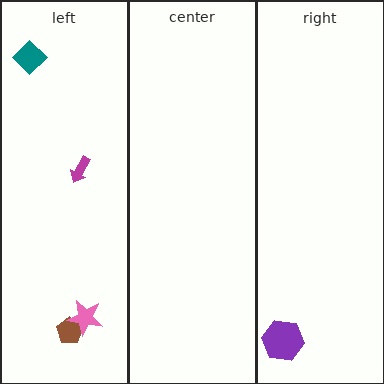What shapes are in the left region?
The brown pentagon, the teal diamond, the magenta arrow, the pink star.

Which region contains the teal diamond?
The left region.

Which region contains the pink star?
The left region.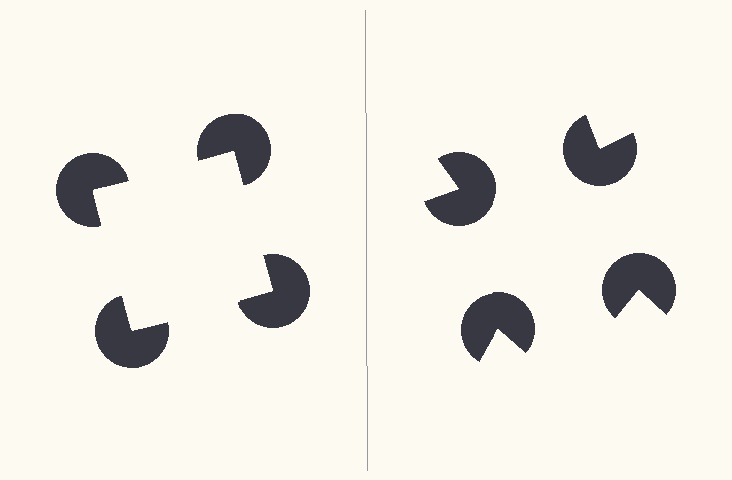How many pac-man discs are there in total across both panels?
8 — 4 on each side.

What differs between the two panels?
The pac-man discs are positioned identically on both sides; only the wedge orientations differ. On the left they align to a square; on the right they are misaligned.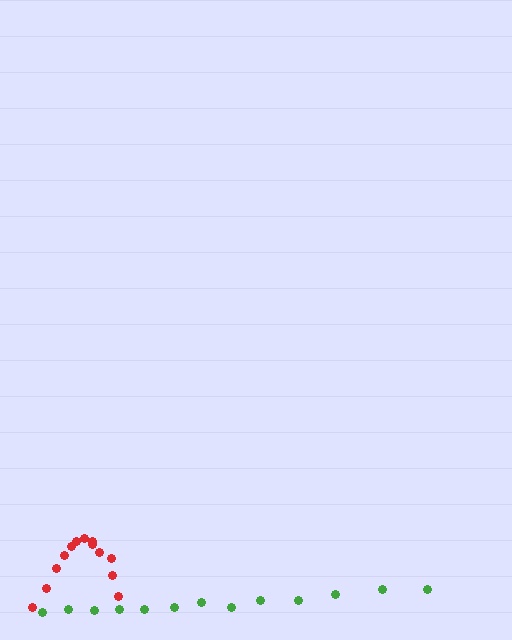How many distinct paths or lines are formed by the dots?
There are 2 distinct paths.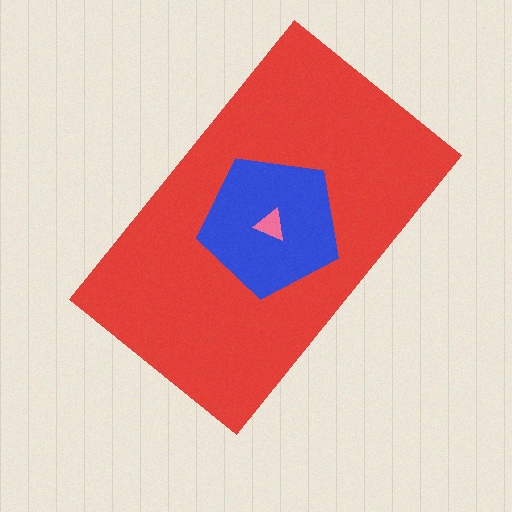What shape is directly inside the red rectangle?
The blue pentagon.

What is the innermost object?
The pink triangle.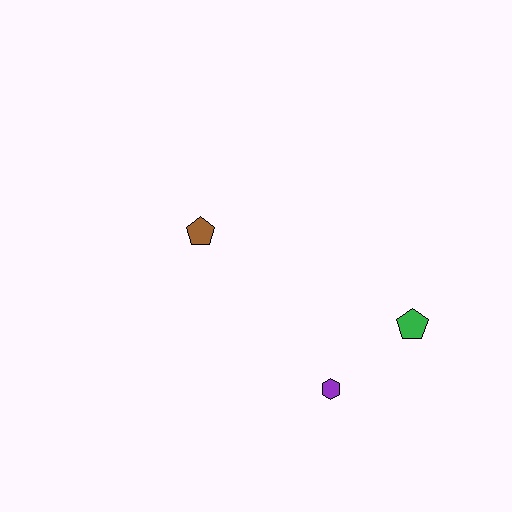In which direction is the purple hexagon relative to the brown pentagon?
The purple hexagon is below the brown pentagon.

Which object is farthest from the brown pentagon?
The green pentagon is farthest from the brown pentagon.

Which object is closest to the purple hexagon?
The green pentagon is closest to the purple hexagon.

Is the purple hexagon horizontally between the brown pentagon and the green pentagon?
Yes